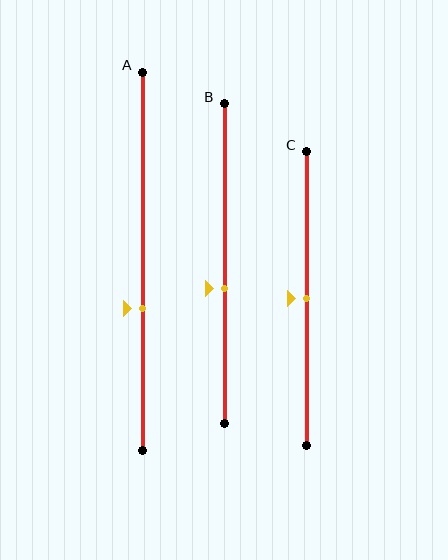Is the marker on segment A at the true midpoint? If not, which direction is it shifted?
No, the marker on segment A is shifted downward by about 12% of the segment length.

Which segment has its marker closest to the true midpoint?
Segment C has its marker closest to the true midpoint.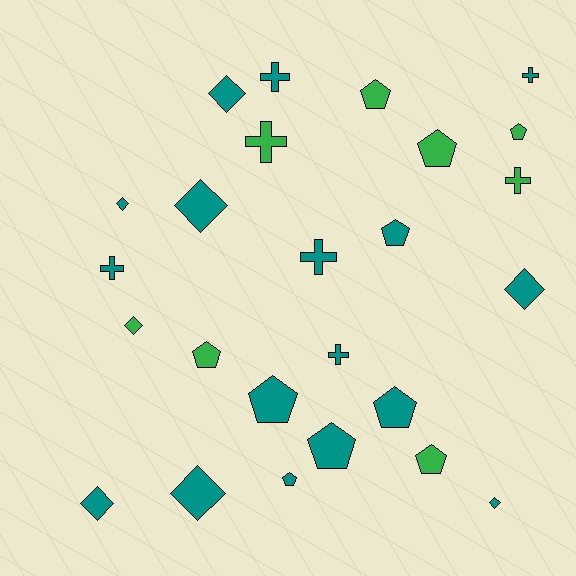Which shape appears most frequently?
Pentagon, with 10 objects.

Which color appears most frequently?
Teal, with 17 objects.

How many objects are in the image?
There are 25 objects.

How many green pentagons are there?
There are 5 green pentagons.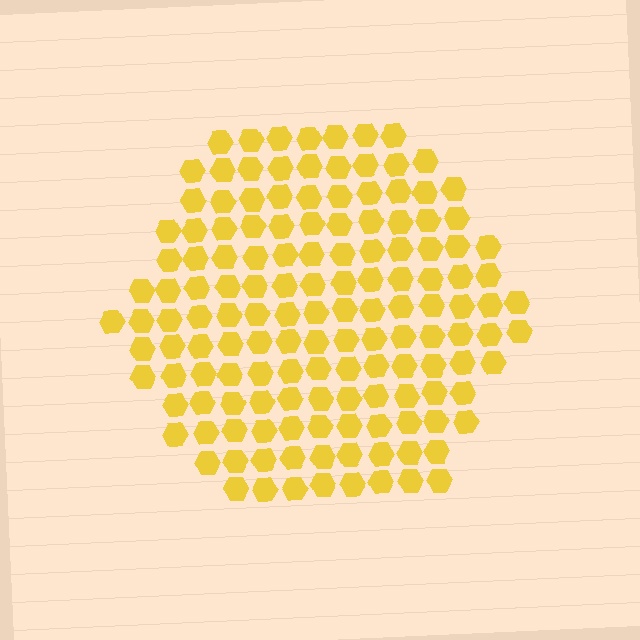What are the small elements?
The small elements are hexagons.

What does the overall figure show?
The overall figure shows a hexagon.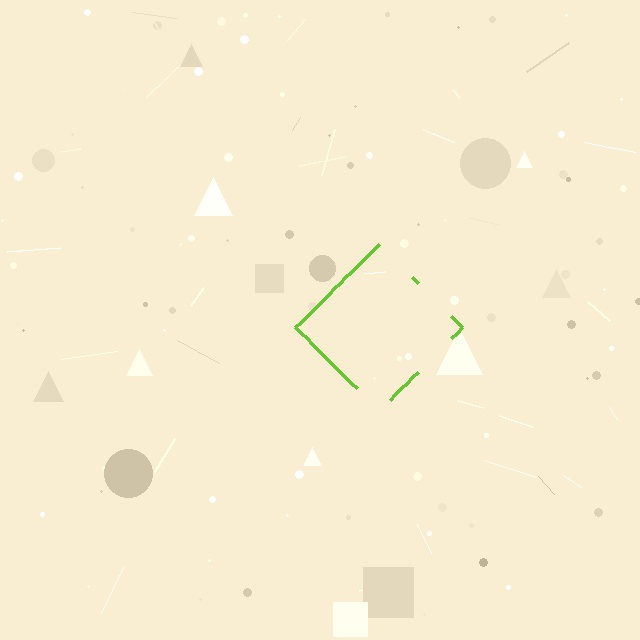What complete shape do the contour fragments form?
The contour fragments form a diamond.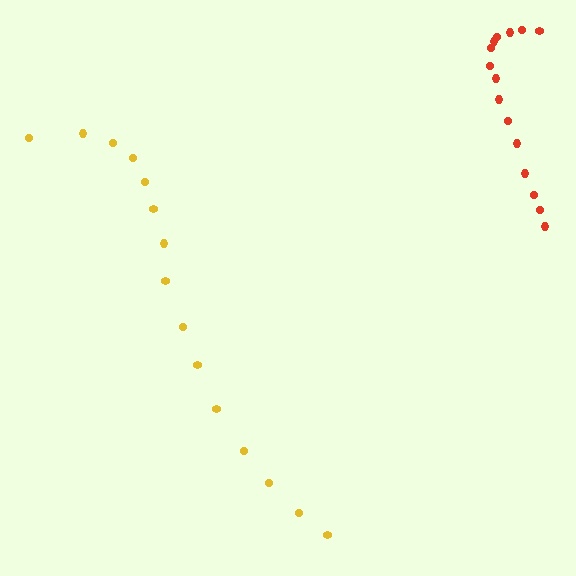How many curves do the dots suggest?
There are 2 distinct paths.